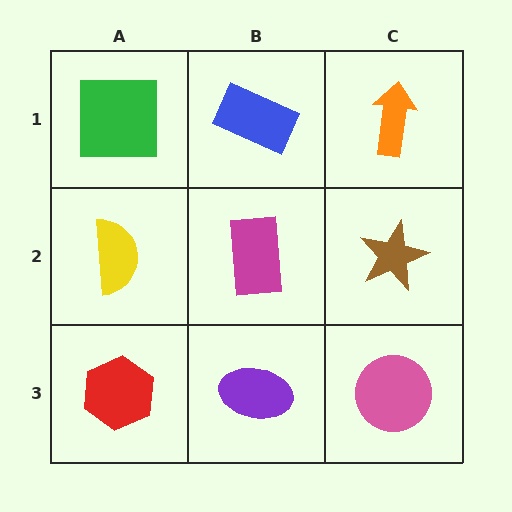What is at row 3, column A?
A red hexagon.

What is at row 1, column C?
An orange arrow.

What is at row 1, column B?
A blue rectangle.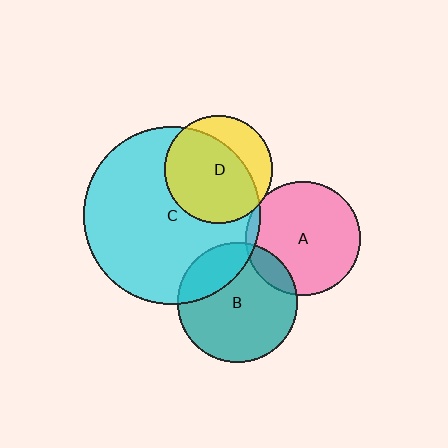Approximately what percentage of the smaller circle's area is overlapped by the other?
Approximately 5%.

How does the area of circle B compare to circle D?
Approximately 1.2 times.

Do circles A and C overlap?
Yes.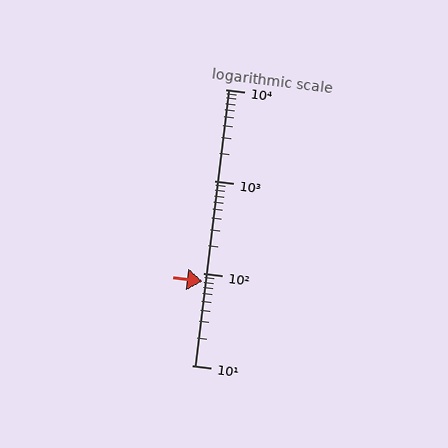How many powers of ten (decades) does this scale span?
The scale spans 3 decades, from 10 to 10000.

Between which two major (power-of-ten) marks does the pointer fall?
The pointer is between 10 and 100.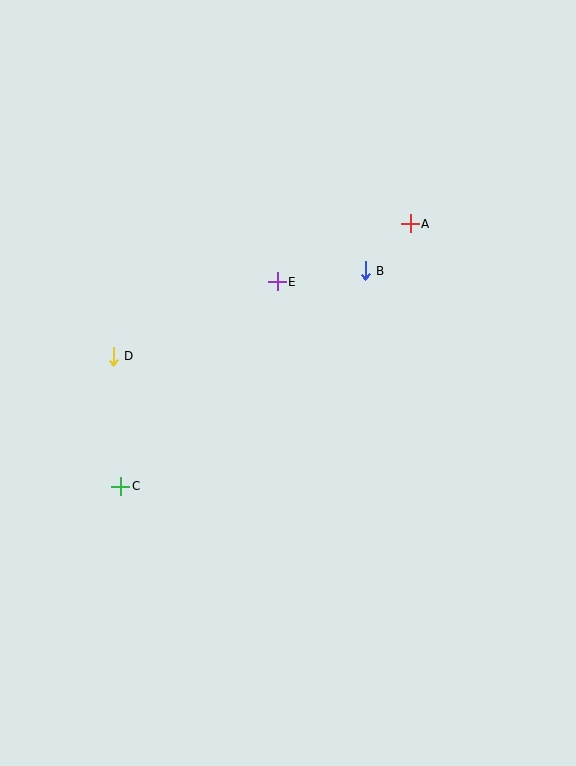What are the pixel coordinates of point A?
Point A is at (410, 224).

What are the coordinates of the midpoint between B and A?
The midpoint between B and A is at (388, 247).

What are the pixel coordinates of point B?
Point B is at (365, 271).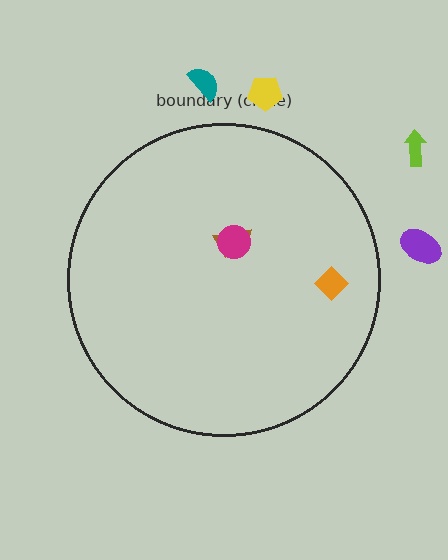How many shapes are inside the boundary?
3 inside, 4 outside.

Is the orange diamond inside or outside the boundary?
Inside.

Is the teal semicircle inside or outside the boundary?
Outside.